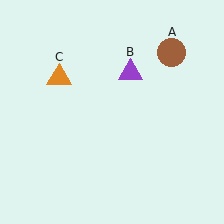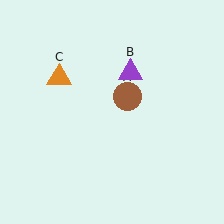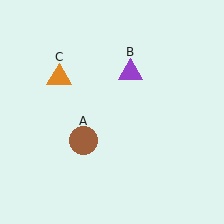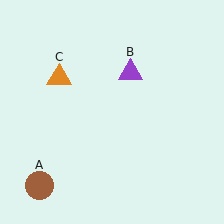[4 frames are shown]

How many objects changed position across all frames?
1 object changed position: brown circle (object A).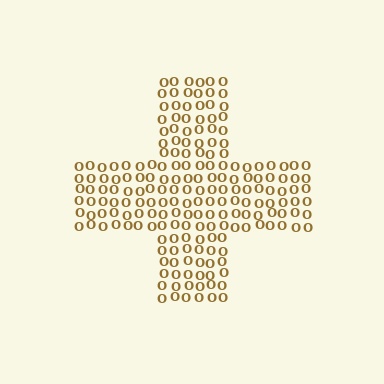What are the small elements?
The small elements are letter O's.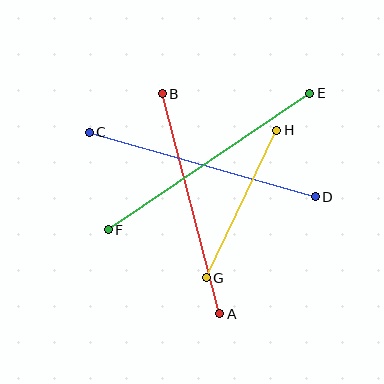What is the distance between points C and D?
The distance is approximately 235 pixels.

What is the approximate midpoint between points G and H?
The midpoint is at approximately (242, 204) pixels.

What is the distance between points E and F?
The distance is approximately 243 pixels.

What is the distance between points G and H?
The distance is approximately 164 pixels.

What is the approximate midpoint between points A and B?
The midpoint is at approximately (191, 204) pixels.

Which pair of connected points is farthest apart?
Points E and F are farthest apart.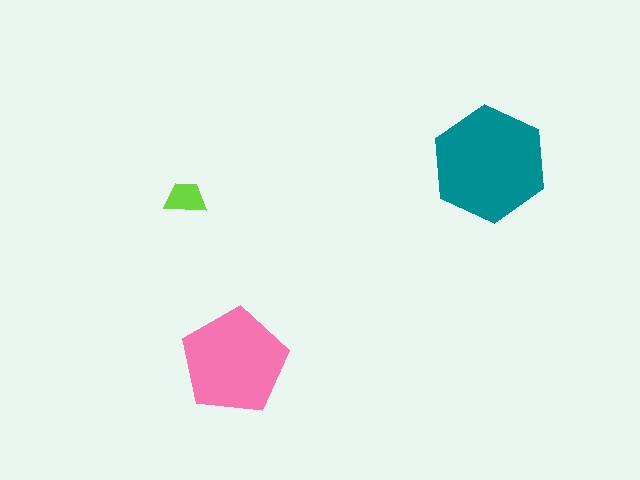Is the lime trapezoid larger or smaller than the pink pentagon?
Smaller.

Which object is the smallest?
The lime trapezoid.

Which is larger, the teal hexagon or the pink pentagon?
The teal hexagon.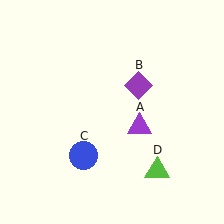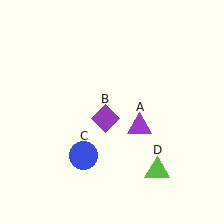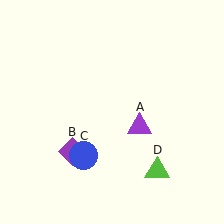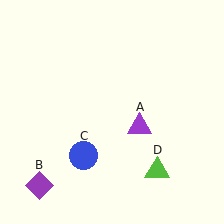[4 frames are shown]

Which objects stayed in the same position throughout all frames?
Purple triangle (object A) and blue circle (object C) and lime triangle (object D) remained stationary.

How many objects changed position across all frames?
1 object changed position: purple diamond (object B).